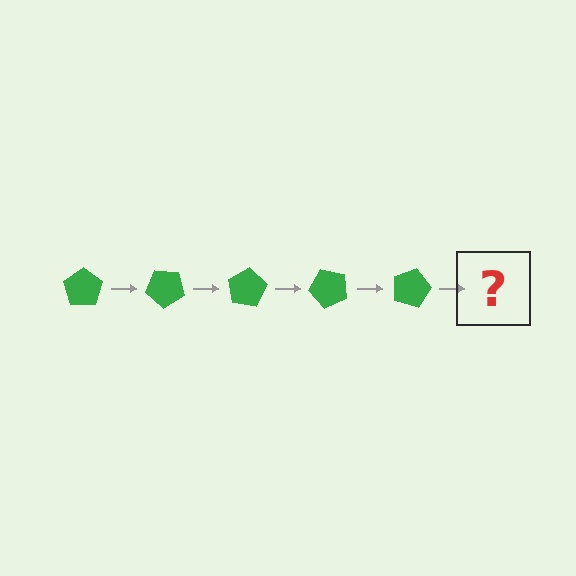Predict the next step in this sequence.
The next step is a green pentagon rotated 200 degrees.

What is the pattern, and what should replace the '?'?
The pattern is that the pentagon rotates 40 degrees each step. The '?' should be a green pentagon rotated 200 degrees.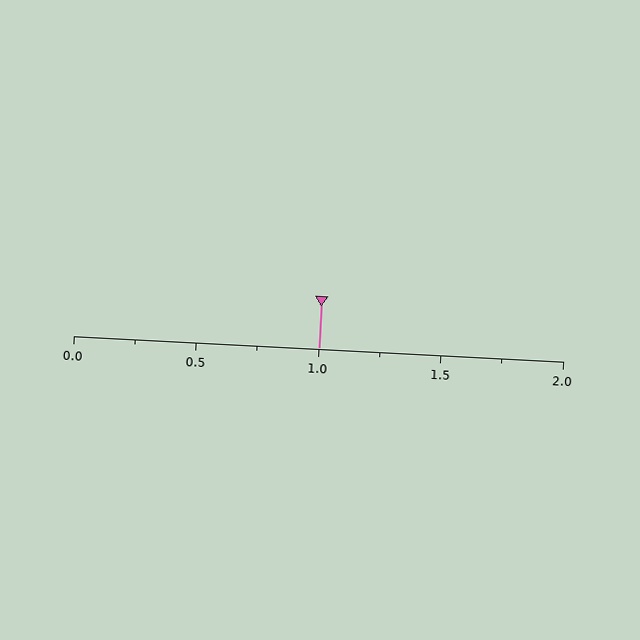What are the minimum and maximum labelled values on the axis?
The axis runs from 0.0 to 2.0.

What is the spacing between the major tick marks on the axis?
The major ticks are spaced 0.5 apart.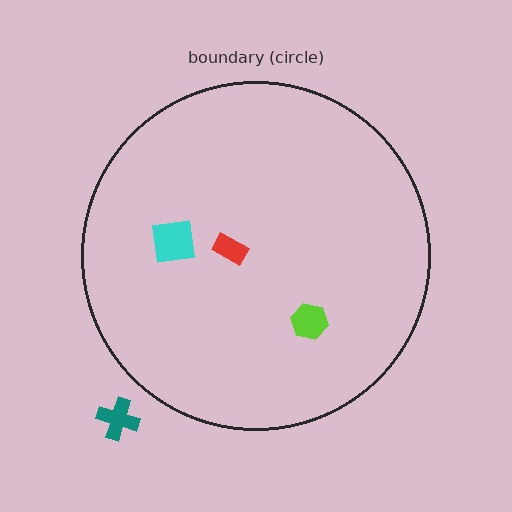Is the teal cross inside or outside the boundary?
Outside.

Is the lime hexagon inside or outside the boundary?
Inside.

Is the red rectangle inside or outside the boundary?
Inside.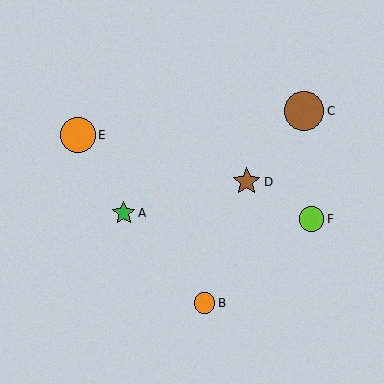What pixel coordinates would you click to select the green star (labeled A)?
Click at (124, 213) to select the green star A.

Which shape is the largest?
The brown circle (labeled C) is the largest.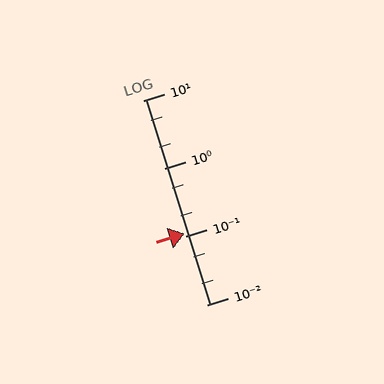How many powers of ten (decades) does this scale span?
The scale spans 3 decades, from 0.01 to 10.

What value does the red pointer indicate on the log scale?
The pointer indicates approximately 0.11.